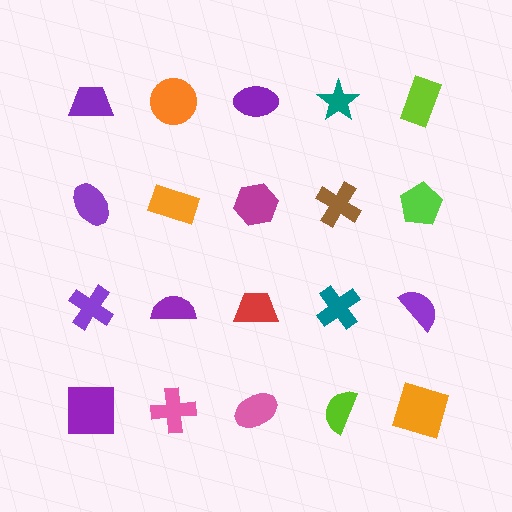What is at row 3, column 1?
A purple cross.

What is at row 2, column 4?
A brown cross.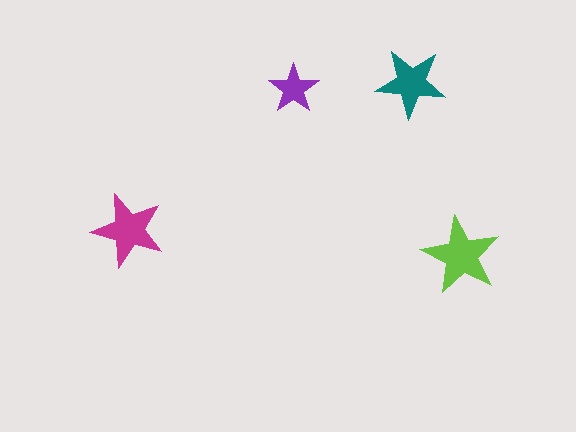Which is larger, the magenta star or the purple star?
The magenta one.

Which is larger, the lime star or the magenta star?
The lime one.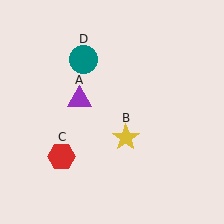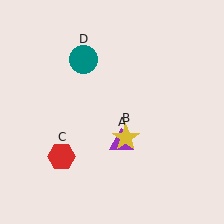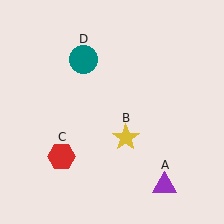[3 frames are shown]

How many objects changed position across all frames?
1 object changed position: purple triangle (object A).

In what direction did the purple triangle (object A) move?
The purple triangle (object A) moved down and to the right.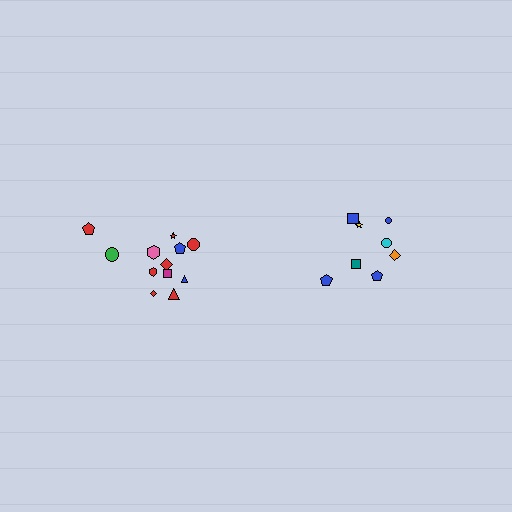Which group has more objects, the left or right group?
The left group.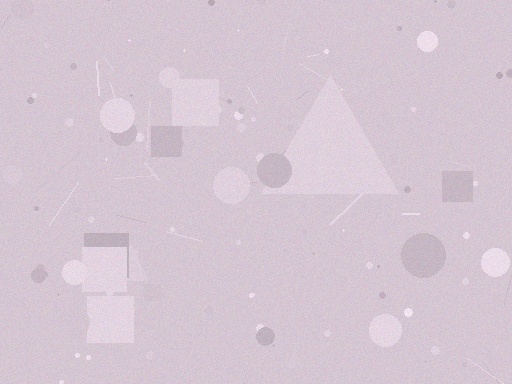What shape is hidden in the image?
A triangle is hidden in the image.